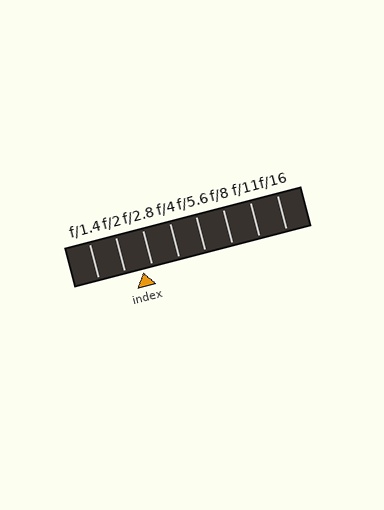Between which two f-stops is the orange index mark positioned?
The index mark is between f/2 and f/2.8.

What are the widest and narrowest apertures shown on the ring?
The widest aperture shown is f/1.4 and the narrowest is f/16.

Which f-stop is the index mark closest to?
The index mark is closest to f/2.8.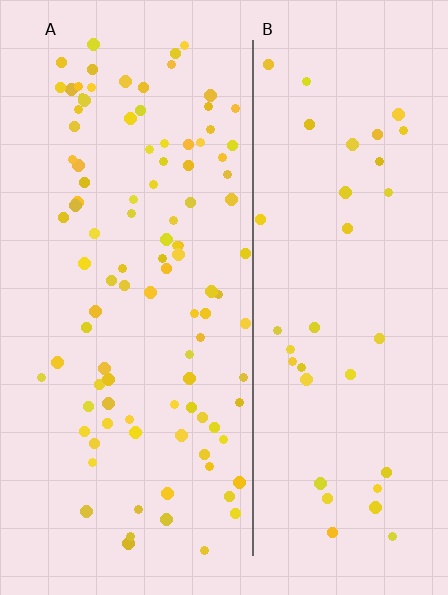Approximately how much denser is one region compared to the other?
Approximately 2.7× — region A over region B.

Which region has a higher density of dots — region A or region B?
A (the left).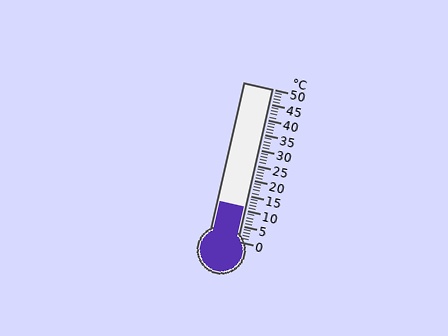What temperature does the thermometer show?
The thermometer shows approximately 11°C.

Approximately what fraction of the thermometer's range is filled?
The thermometer is filled to approximately 20% of its range.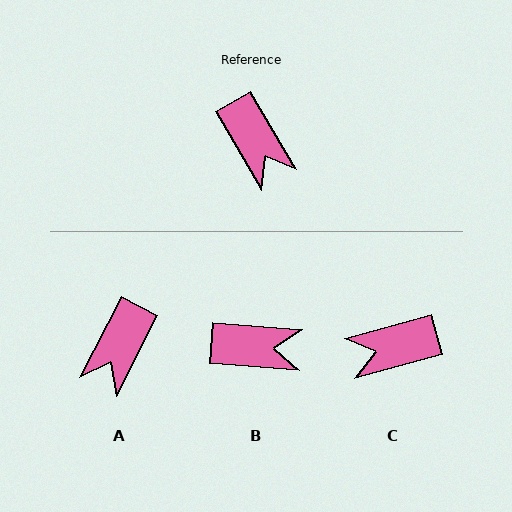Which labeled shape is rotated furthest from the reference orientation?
C, about 105 degrees away.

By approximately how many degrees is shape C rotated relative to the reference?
Approximately 105 degrees clockwise.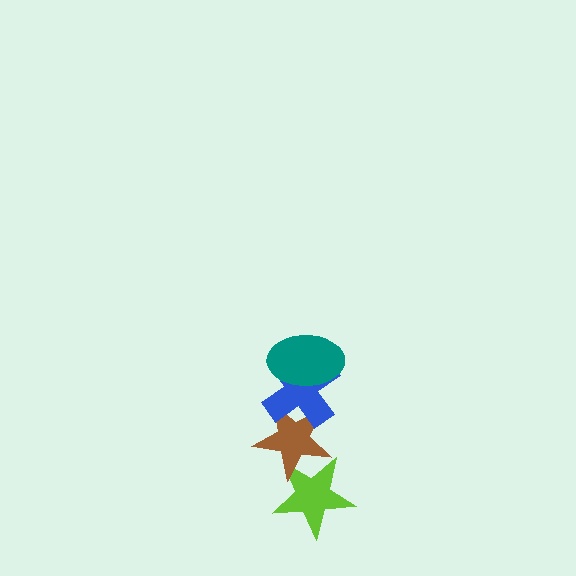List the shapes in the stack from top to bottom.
From top to bottom: the teal ellipse, the blue cross, the brown star, the lime star.